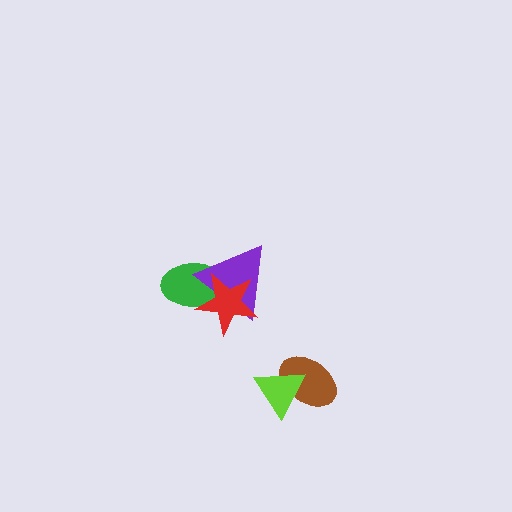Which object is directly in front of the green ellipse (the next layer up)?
The purple triangle is directly in front of the green ellipse.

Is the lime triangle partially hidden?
No, no other shape covers it.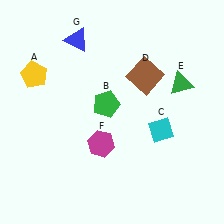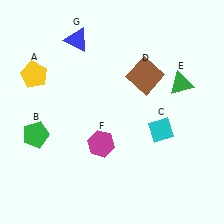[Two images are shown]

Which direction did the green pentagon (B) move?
The green pentagon (B) moved left.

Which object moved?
The green pentagon (B) moved left.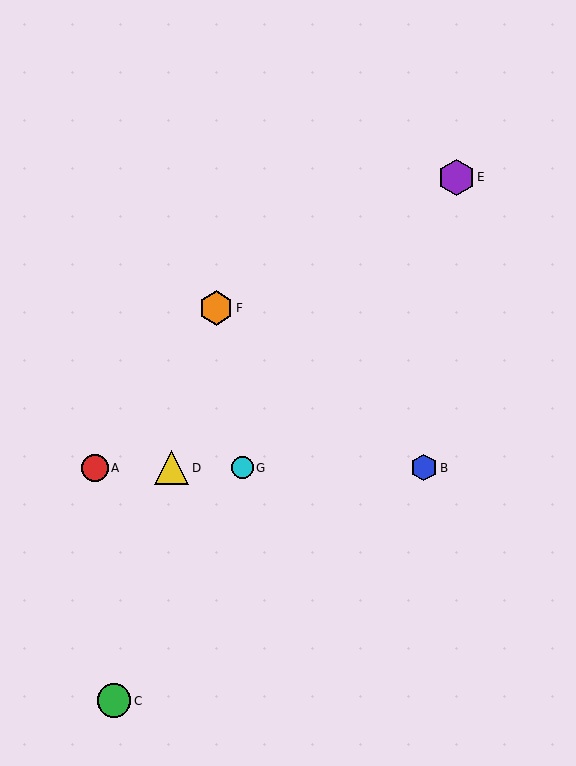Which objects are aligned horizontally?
Objects A, B, D, G are aligned horizontally.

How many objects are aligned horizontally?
4 objects (A, B, D, G) are aligned horizontally.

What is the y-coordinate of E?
Object E is at y≈177.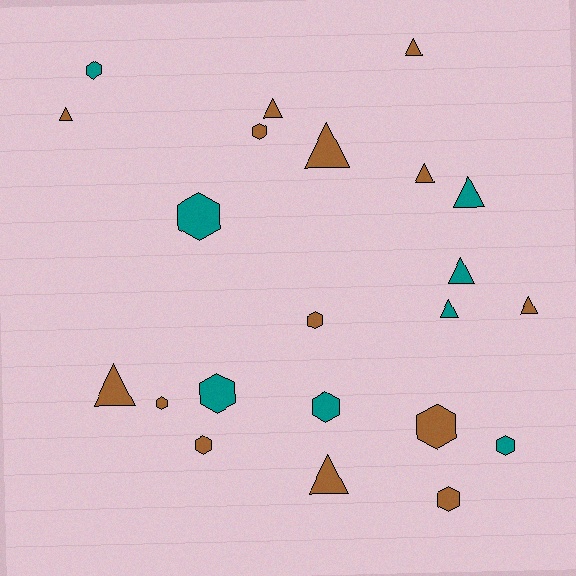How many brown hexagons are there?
There are 6 brown hexagons.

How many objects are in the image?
There are 22 objects.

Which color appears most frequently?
Brown, with 14 objects.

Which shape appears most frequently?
Hexagon, with 11 objects.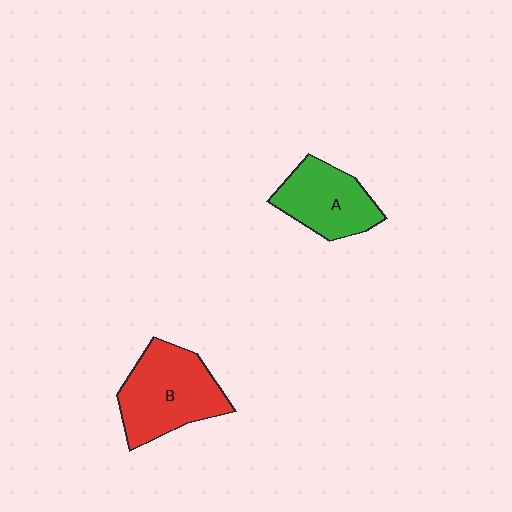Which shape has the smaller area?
Shape A (green).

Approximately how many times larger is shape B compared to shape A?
Approximately 1.3 times.